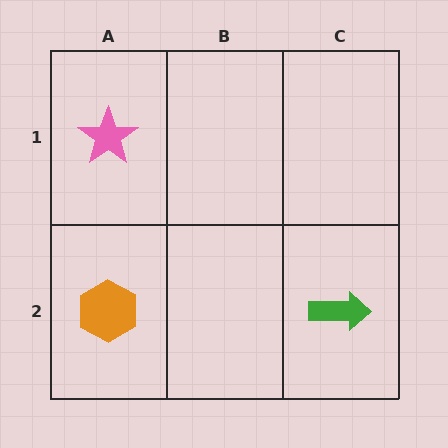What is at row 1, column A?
A pink star.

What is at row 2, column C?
A green arrow.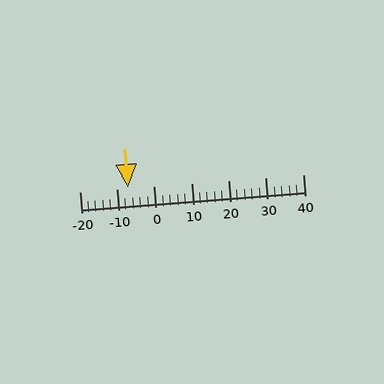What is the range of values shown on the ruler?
The ruler shows values from -20 to 40.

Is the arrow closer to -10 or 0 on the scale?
The arrow is closer to -10.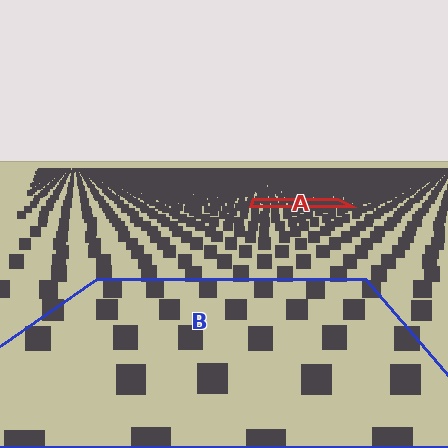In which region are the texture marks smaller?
The texture marks are smaller in region A, because it is farther away.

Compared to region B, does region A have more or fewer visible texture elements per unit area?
Region A has more texture elements per unit area — they are packed more densely because it is farther away.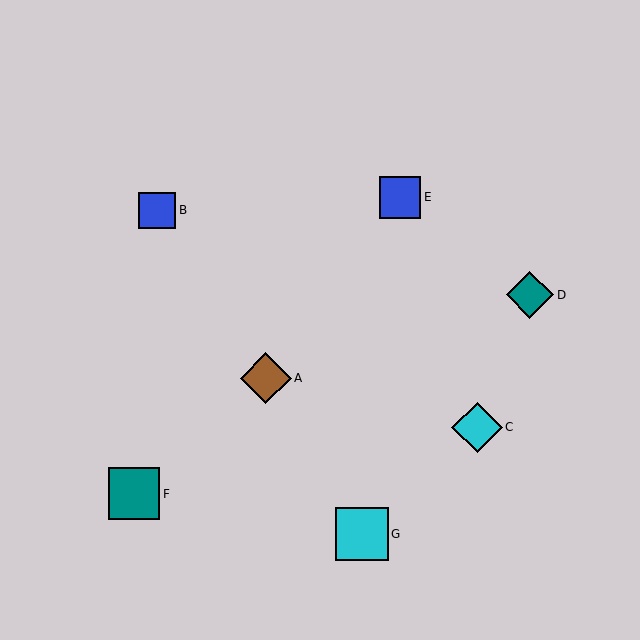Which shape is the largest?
The cyan square (labeled G) is the largest.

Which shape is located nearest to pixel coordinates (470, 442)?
The cyan diamond (labeled C) at (477, 427) is nearest to that location.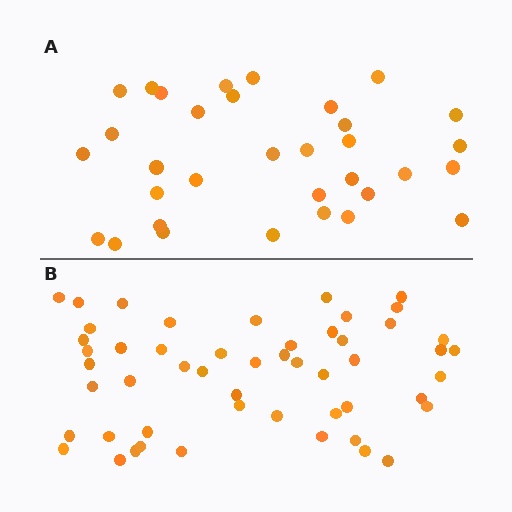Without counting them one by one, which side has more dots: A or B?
Region B (the bottom region) has more dots.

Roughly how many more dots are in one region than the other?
Region B has approximately 20 more dots than region A.